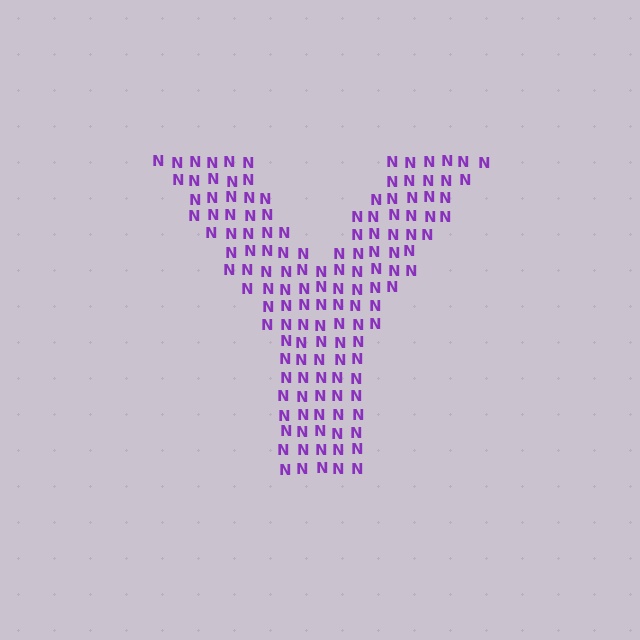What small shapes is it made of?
It is made of small letter N's.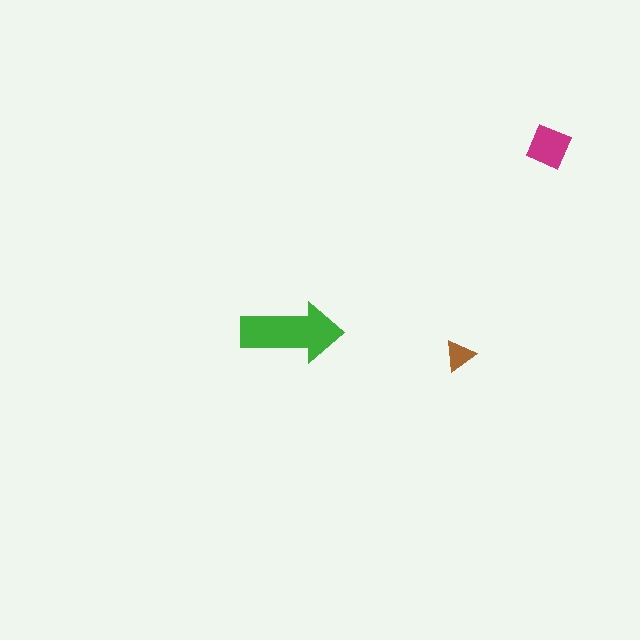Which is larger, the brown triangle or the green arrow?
The green arrow.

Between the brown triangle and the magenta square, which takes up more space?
The magenta square.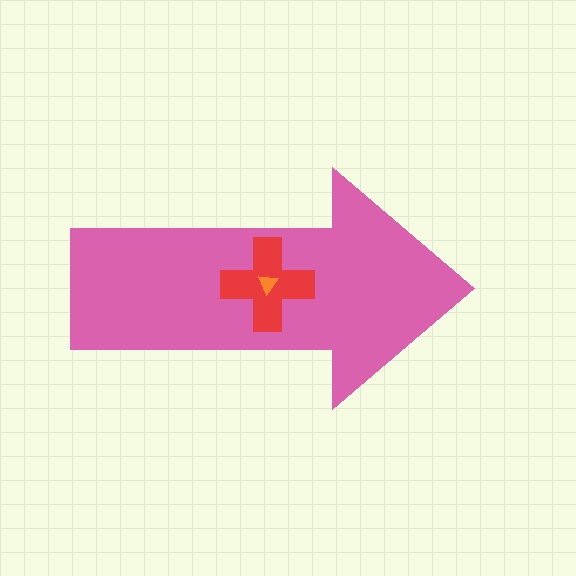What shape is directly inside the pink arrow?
The red cross.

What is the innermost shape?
The orange triangle.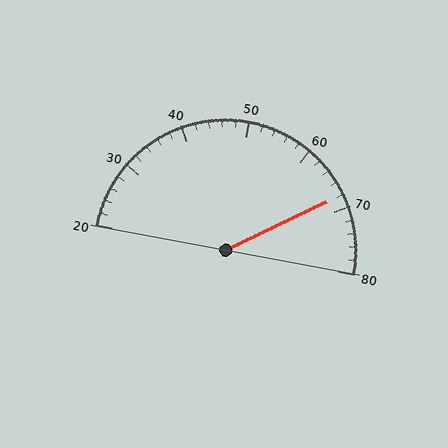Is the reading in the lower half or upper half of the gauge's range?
The reading is in the upper half of the range (20 to 80).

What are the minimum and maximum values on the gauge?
The gauge ranges from 20 to 80.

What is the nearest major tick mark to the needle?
The nearest major tick mark is 70.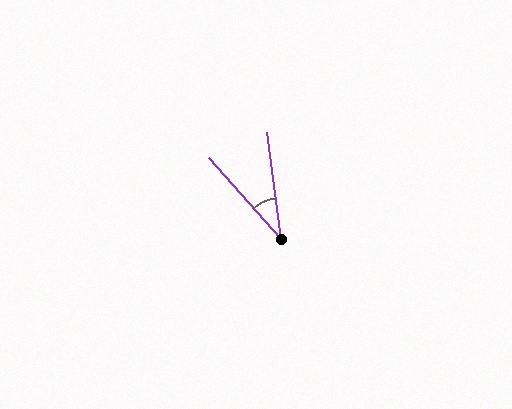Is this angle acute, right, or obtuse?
It is acute.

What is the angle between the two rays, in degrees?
Approximately 34 degrees.